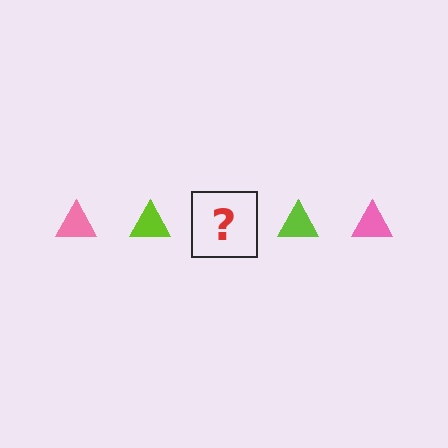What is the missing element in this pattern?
The missing element is a pink triangle.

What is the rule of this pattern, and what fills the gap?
The rule is that the pattern cycles through pink, lime triangles. The gap should be filled with a pink triangle.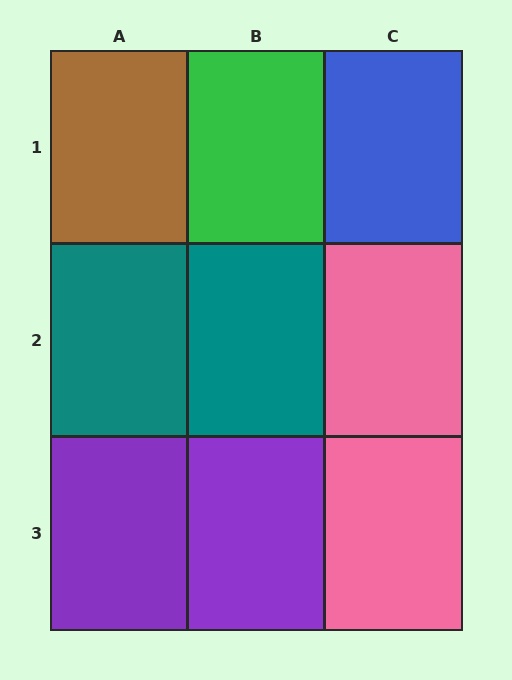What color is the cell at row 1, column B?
Green.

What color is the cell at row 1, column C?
Blue.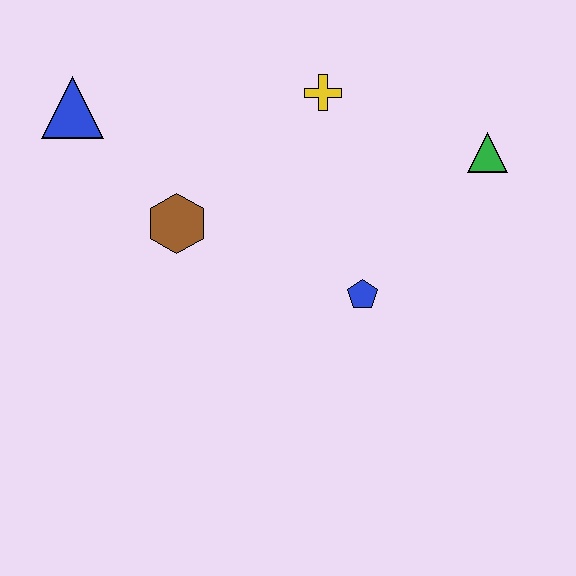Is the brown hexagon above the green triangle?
No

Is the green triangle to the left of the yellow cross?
No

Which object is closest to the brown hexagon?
The blue triangle is closest to the brown hexagon.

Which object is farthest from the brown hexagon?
The green triangle is farthest from the brown hexagon.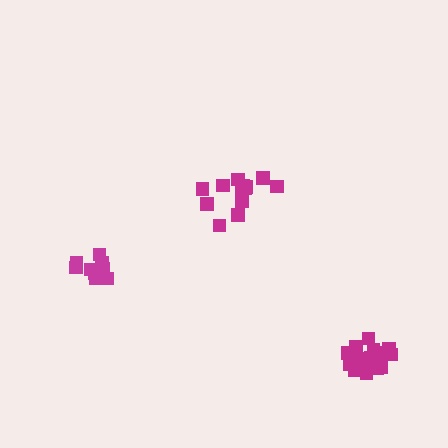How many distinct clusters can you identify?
There are 3 distinct clusters.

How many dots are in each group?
Group 1: 13 dots, Group 2: 17 dots, Group 3: 11 dots (41 total).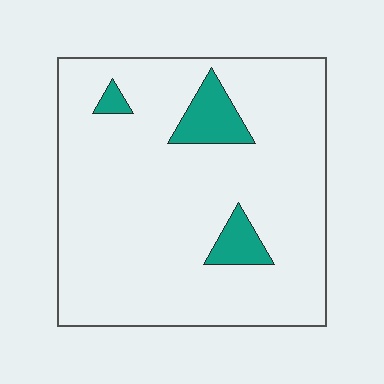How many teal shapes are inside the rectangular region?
3.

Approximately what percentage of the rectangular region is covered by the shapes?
Approximately 10%.